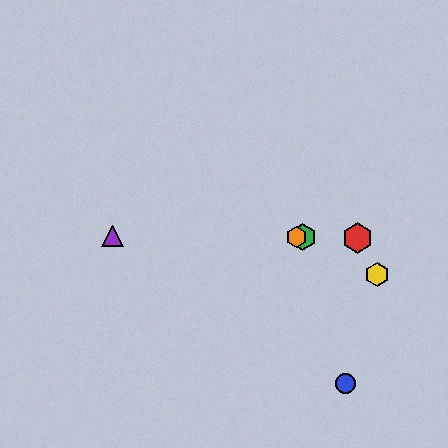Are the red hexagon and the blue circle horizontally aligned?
No, the red hexagon is at y≈238 and the blue circle is at y≈383.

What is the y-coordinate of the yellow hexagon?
The yellow hexagon is at y≈274.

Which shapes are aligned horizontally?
The red hexagon, the green hexagon, the purple triangle, the orange hexagon are aligned horizontally.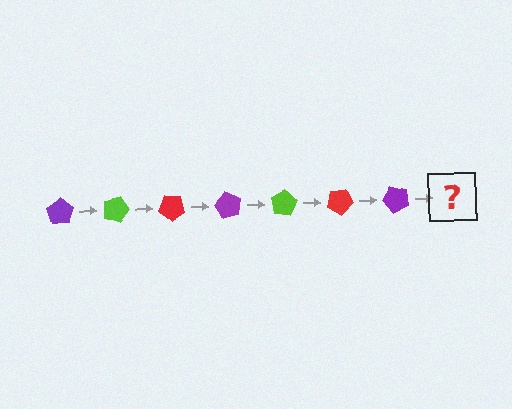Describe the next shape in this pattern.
It should be a lime pentagon, rotated 140 degrees from the start.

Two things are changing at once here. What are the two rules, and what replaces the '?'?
The two rules are that it rotates 20 degrees each step and the color cycles through purple, lime, and red. The '?' should be a lime pentagon, rotated 140 degrees from the start.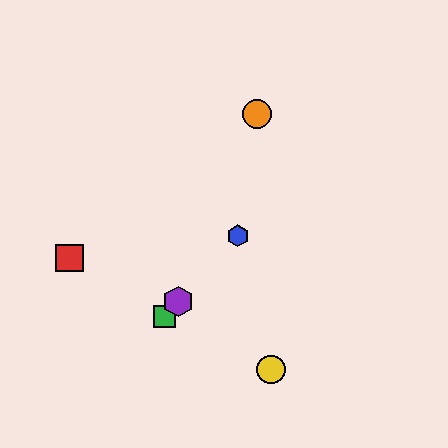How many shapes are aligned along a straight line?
3 shapes (the blue hexagon, the green square, the purple hexagon) are aligned along a straight line.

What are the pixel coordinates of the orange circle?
The orange circle is at (257, 114).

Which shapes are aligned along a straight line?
The blue hexagon, the green square, the purple hexagon are aligned along a straight line.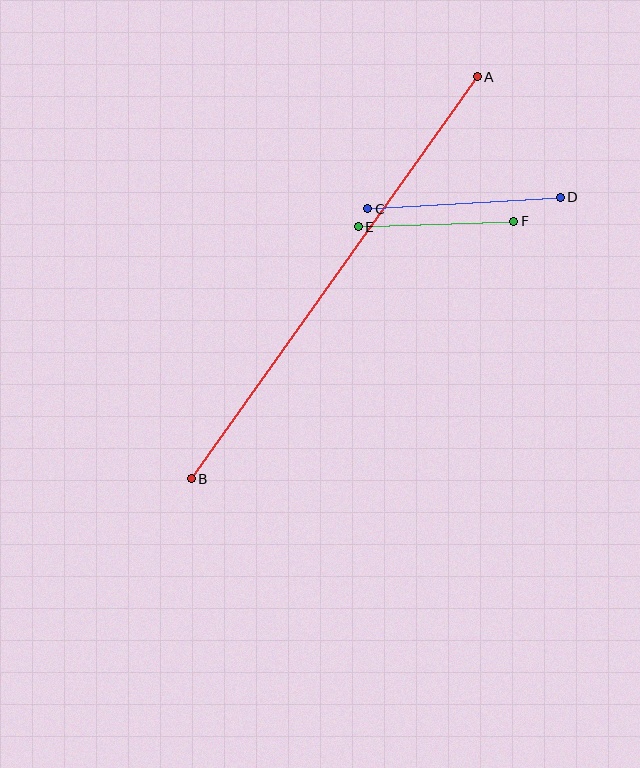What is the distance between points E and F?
The distance is approximately 156 pixels.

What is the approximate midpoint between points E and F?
The midpoint is at approximately (436, 224) pixels.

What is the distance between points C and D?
The distance is approximately 193 pixels.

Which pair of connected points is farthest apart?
Points A and B are farthest apart.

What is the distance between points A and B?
The distance is approximately 493 pixels.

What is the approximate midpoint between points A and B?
The midpoint is at approximately (334, 278) pixels.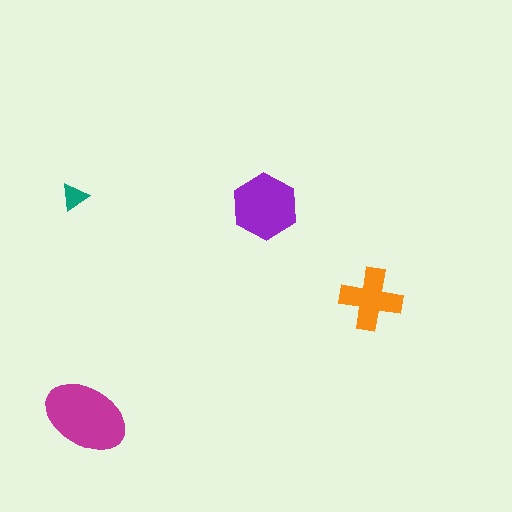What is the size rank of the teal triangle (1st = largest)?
4th.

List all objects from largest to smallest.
The magenta ellipse, the purple hexagon, the orange cross, the teal triangle.